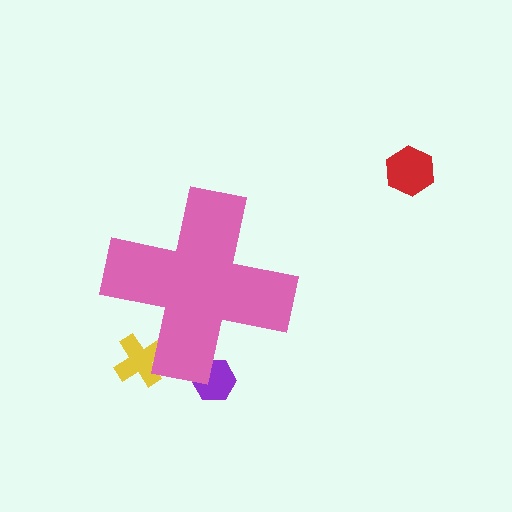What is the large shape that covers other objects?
A pink cross.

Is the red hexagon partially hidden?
No, the red hexagon is fully visible.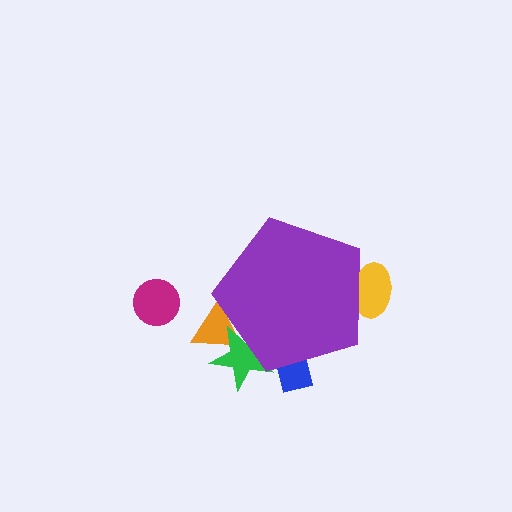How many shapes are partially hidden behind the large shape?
4 shapes are partially hidden.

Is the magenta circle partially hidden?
No, the magenta circle is fully visible.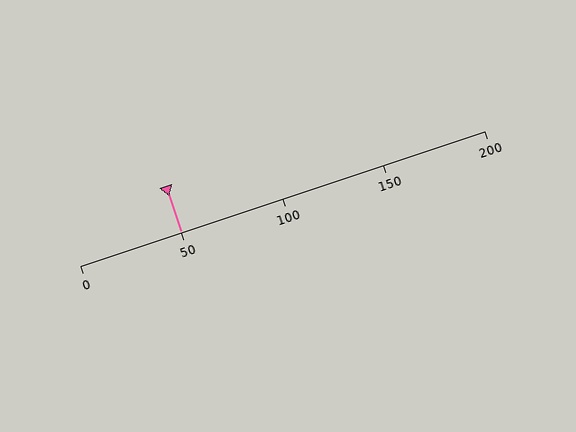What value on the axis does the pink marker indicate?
The marker indicates approximately 50.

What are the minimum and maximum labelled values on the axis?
The axis runs from 0 to 200.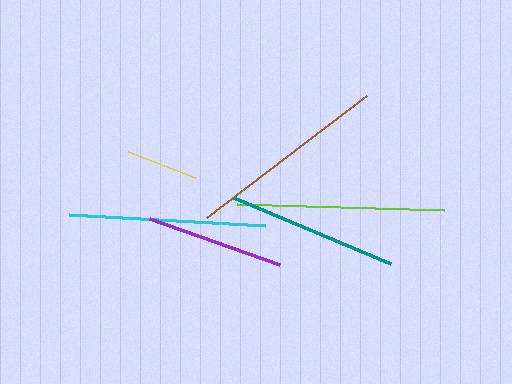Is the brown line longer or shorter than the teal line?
The brown line is longer than the teal line.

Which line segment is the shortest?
The yellow line is the shortest at approximately 72 pixels.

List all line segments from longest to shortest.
From longest to shortest: lime, brown, cyan, teal, purple, yellow.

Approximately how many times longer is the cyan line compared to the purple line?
The cyan line is approximately 1.4 times the length of the purple line.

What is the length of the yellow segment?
The yellow segment is approximately 72 pixels long.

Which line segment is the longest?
The lime line is the longest at approximately 207 pixels.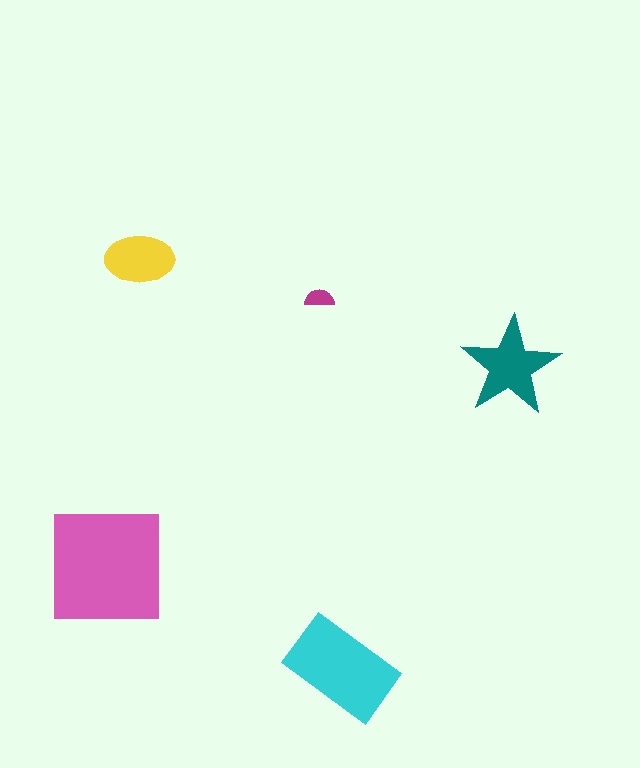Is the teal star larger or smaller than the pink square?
Smaller.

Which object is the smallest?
The magenta semicircle.